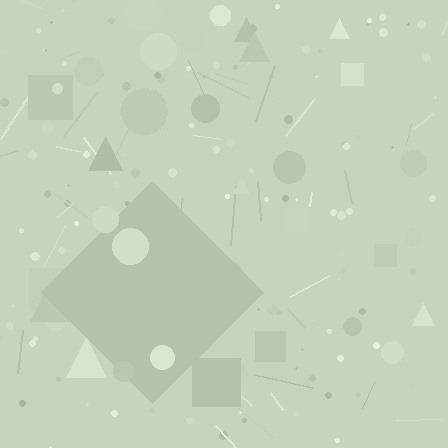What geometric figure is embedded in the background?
A diamond is embedded in the background.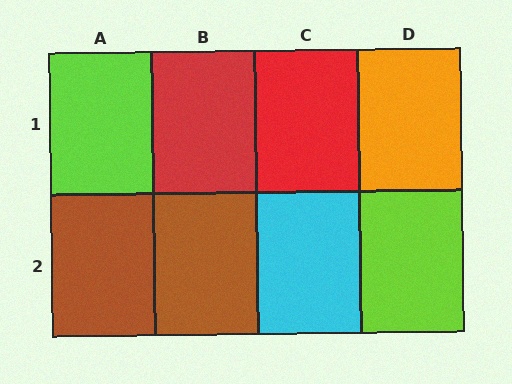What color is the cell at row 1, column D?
Orange.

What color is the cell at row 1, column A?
Lime.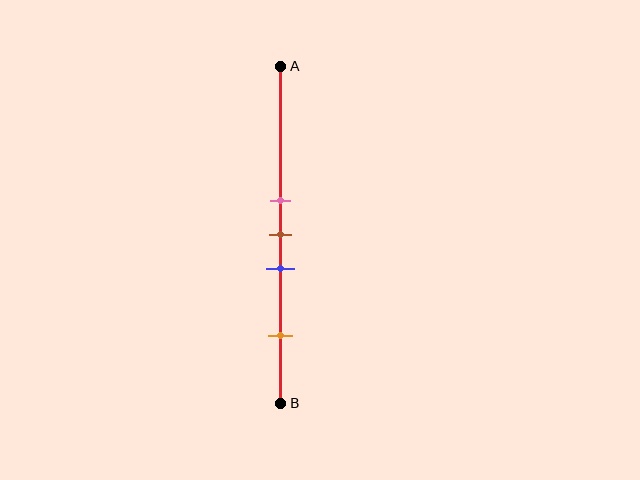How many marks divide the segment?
There are 4 marks dividing the segment.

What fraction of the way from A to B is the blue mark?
The blue mark is approximately 60% (0.6) of the way from A to B.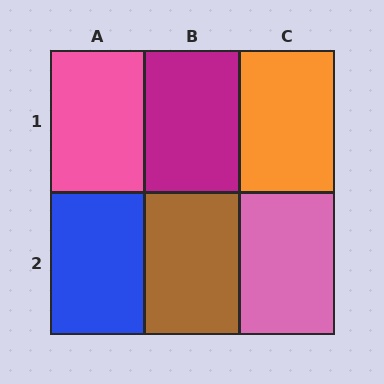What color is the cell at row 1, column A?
Pink.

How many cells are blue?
1 cell is blue.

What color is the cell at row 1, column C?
Orange.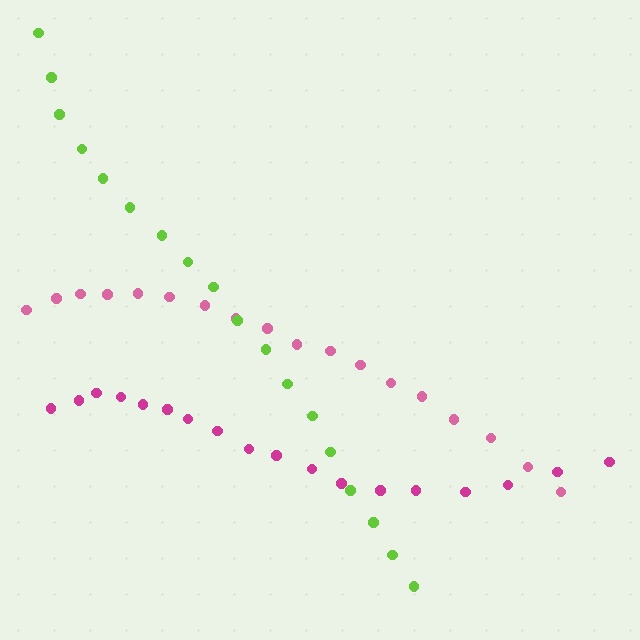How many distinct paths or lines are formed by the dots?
There are 3 distinct paths.